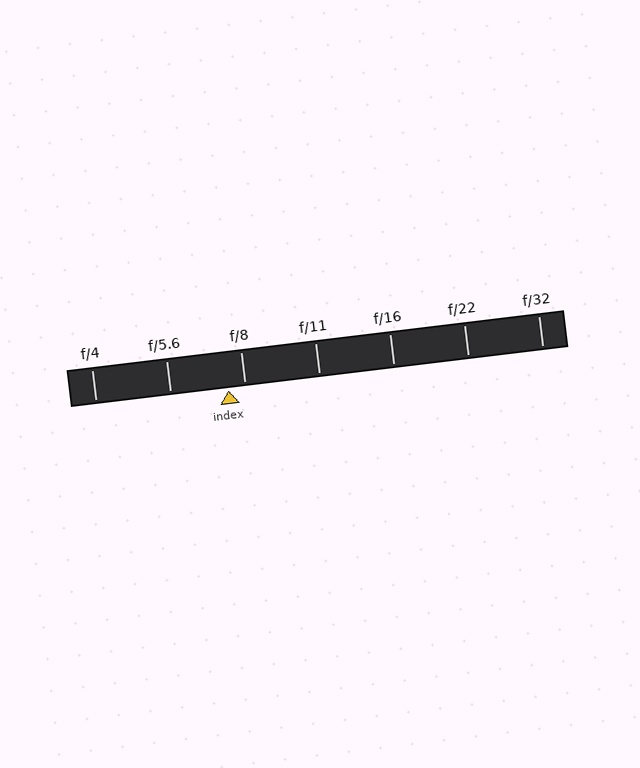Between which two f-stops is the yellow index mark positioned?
The index mark is between f/5.6 and f/8.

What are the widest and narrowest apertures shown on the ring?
The widest aperture shown is f/4 and the narrowest is f/32.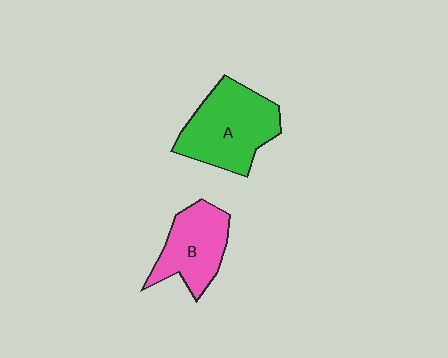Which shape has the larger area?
Shape A (green).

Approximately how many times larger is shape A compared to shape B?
Approximately 1.3 times.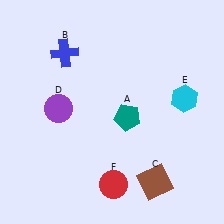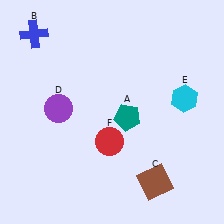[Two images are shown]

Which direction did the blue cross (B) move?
The blue cross (B) moved left.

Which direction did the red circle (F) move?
The red circle (F) moved up.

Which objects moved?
The objects that moved are: the blue cross (B), the red circle (F).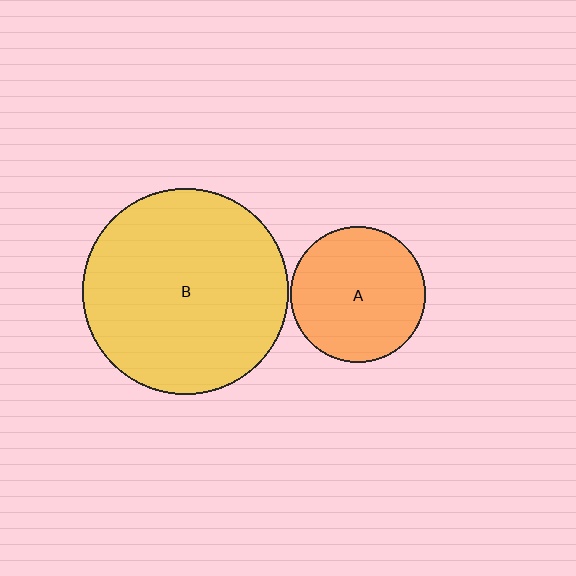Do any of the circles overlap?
No, none of the circles overlap.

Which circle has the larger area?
Circle B (yellow).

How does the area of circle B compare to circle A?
Approximately 2.3 times.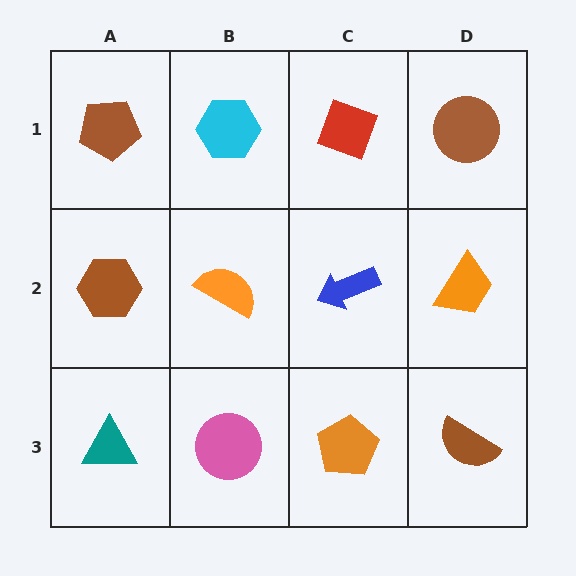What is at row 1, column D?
A brown circle.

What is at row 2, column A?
A brown hexagon.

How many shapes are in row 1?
4 shapes.